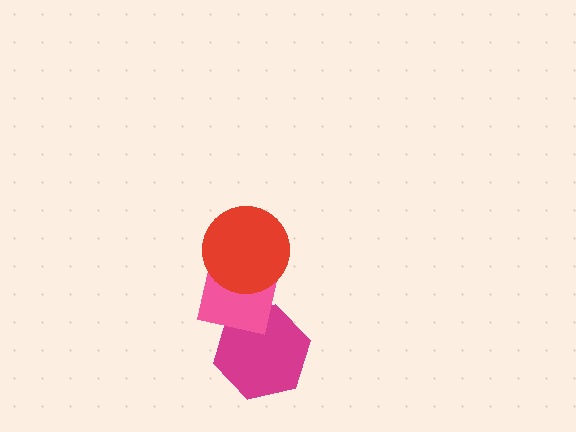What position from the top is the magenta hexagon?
The magenta hexagon is 3rd from the top.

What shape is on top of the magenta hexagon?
The pink square is on top of the magenta hexagon.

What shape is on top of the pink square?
The red circle is on top of the pink square.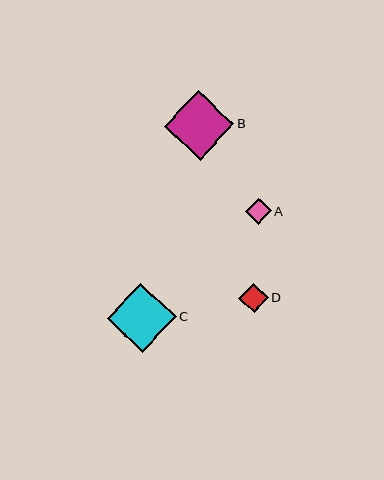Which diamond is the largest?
Diamond B is the largest with a size of approximately 69 pixels.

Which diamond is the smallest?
Diamond A is the smallest with a size of approximately 26 pixels.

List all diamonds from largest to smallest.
From largest to smallest: B, C, D, A.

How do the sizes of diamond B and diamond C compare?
Diamond B and diamond C are approximately the same size.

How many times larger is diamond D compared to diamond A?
Diamond D is approximately 1.1 times the size of diamond A.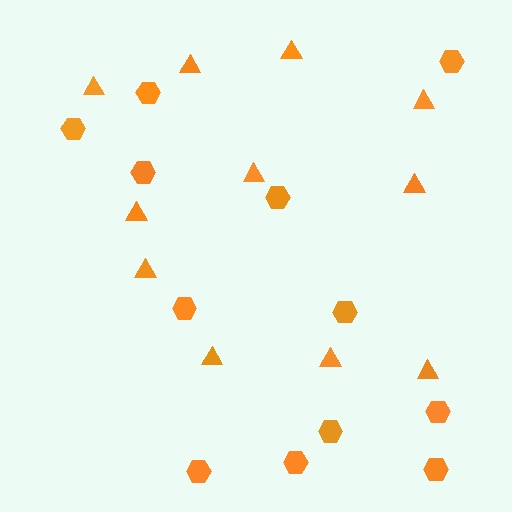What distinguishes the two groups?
There are 2 groups: one group of hexagons (12) and one group of triangles (11).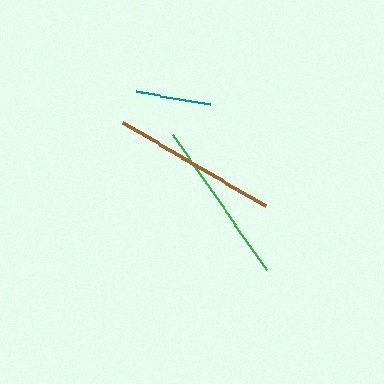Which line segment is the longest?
The brown line is the longest at approximately 165 pixels.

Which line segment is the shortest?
The teal line is the shortest at approximately 75 pixels.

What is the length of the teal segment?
The teal segment is approximately 75 pixels long.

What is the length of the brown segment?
The brown segment is approximately 165 pixels long.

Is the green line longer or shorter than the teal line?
The green line is longer than the teal line.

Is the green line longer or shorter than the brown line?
The brown line is longer than the green line.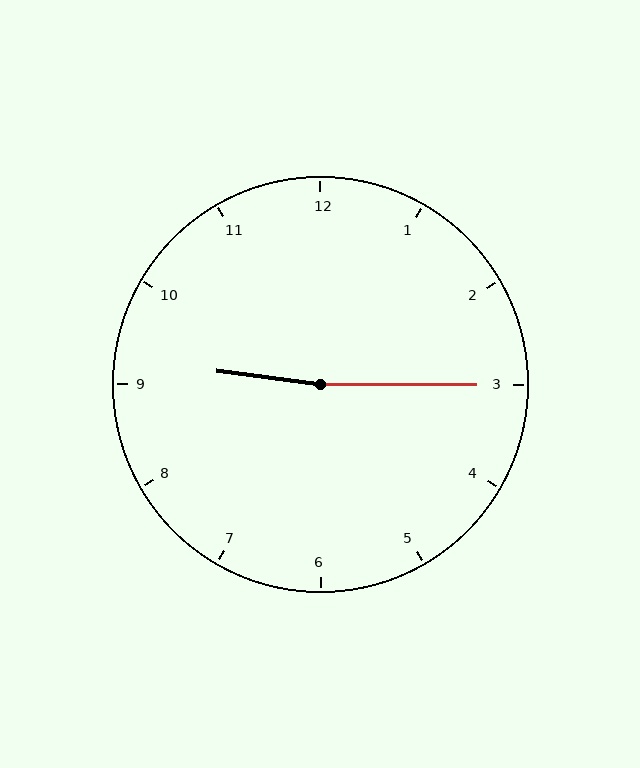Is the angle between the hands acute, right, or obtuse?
It is obtuse.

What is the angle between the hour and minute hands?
Approximately 172 degrees.